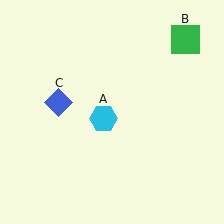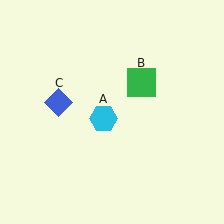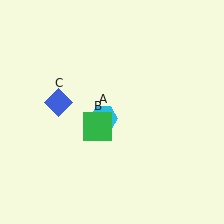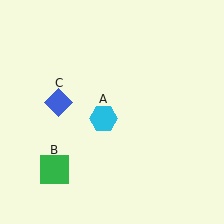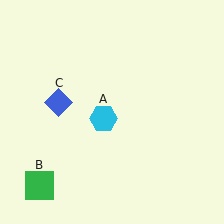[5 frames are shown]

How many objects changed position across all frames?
1 object changed position: green square (object B).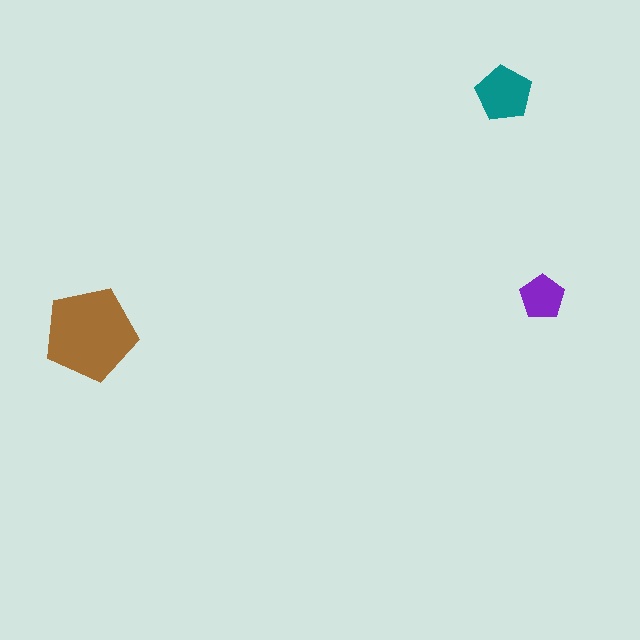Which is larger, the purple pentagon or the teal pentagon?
The teal one.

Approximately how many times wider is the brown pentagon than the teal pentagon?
About 1.5 times wider.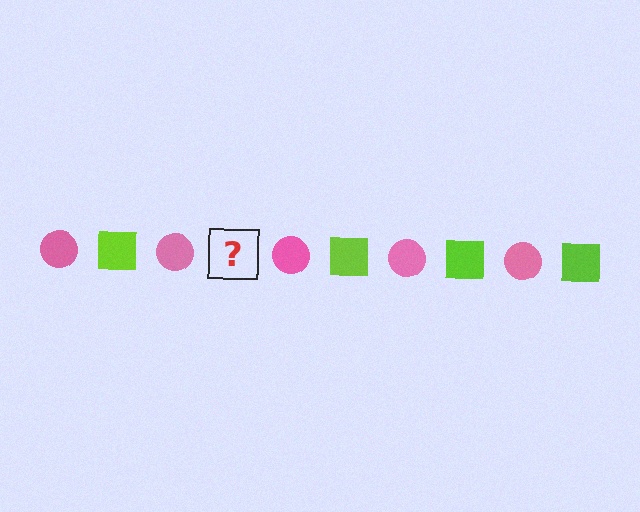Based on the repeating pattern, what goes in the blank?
The blank should be a lime square.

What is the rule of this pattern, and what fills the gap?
The rule is that the pattern alternates between pink circle and lime square. The gap should be filled with a lime square.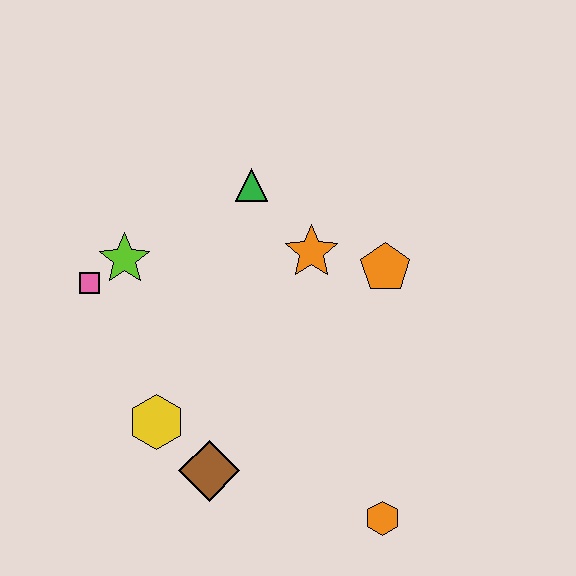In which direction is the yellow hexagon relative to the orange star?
The yellow hexagon is below the orange star.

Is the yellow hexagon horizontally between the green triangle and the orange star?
No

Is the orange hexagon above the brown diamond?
No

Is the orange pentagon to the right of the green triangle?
Yes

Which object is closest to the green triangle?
The orange star is closest to the green triangle.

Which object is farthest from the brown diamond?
The green triangle is farthest from the brown diamond.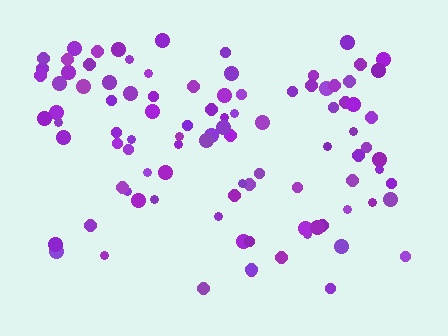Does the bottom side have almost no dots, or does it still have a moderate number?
Still a moderate number, just noticeably fewer than the top.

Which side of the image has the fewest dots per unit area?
The bottom.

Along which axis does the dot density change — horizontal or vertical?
Vertical.